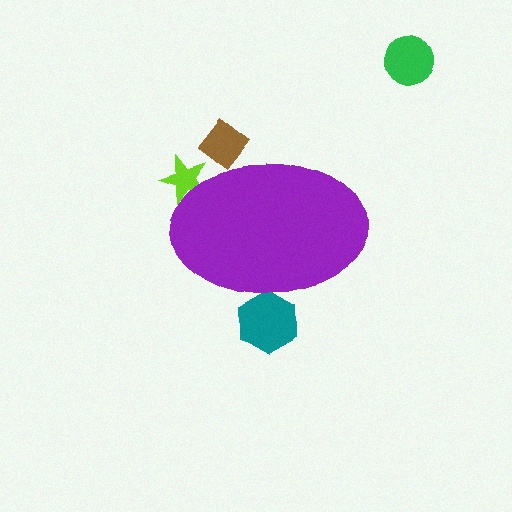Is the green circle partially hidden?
No, the green circle is fully visible.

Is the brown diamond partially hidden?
Yes, the brown diamond is partially hidden behind the purple ellipse.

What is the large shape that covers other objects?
A purple ellipse.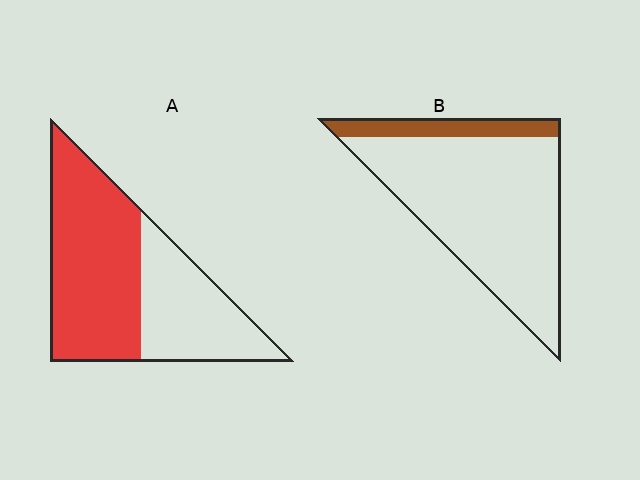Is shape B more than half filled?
No.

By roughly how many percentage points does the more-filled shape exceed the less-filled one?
By roughly 45 percentage points (A over B).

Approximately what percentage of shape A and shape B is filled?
A is approximately 60% and B is approximately 15%.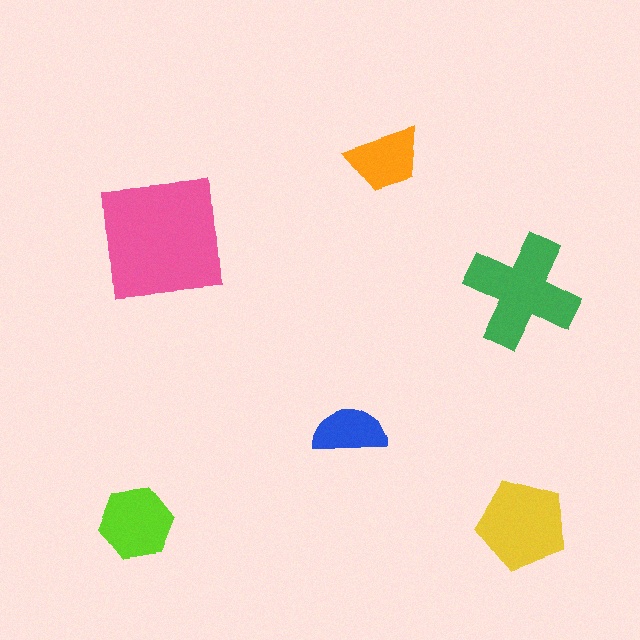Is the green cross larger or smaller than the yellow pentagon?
Larger.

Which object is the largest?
The pink square.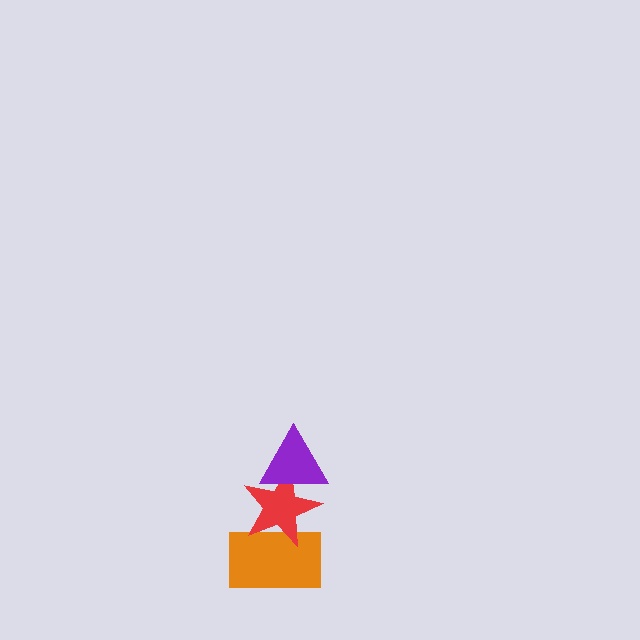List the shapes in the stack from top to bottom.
From top to bottom: the purple triangle, the red star, the orange rectangle.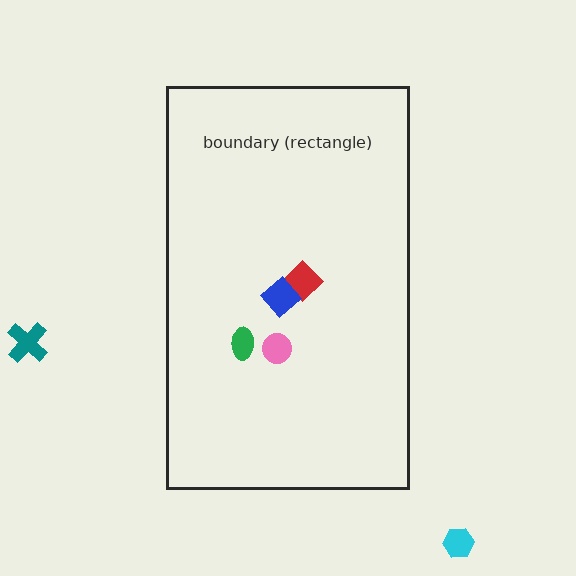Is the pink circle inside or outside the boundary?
Inside.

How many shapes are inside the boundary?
4 inside, 2 outside.